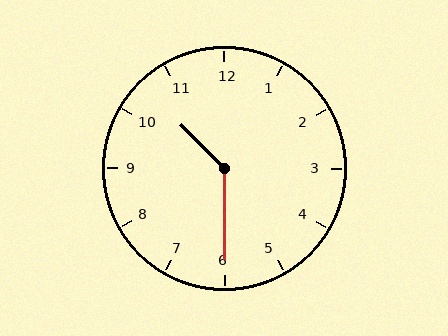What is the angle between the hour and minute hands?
Approximately 135 degrees.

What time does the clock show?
10:30.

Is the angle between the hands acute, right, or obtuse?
It is obtuse.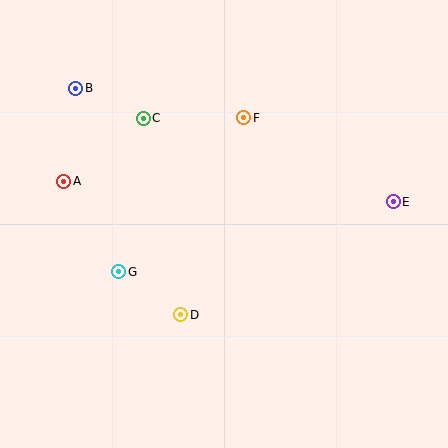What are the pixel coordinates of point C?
Point C is at (143, 118).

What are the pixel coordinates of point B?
Point B is at (76, 88).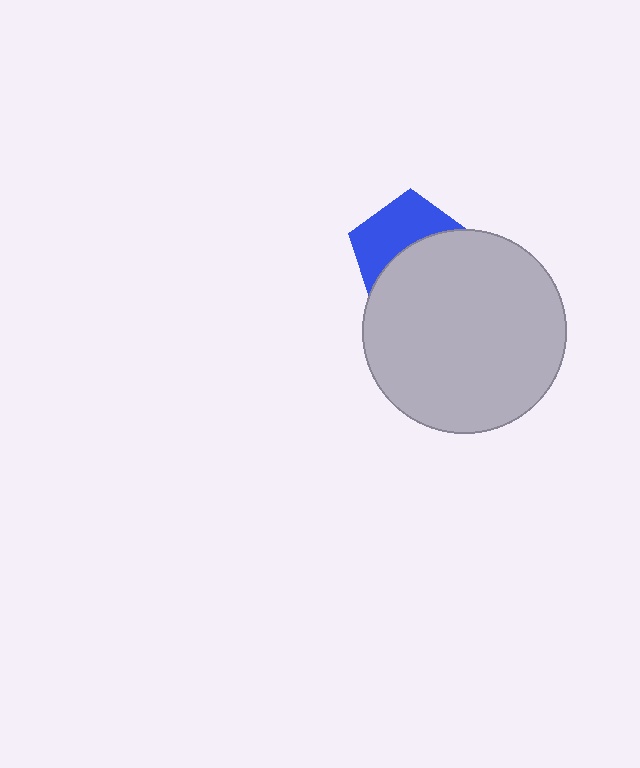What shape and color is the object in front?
The object in front is a light gray circle.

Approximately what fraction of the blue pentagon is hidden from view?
Roughly 53% of the blue pentagon is hidden behind the light gray circle.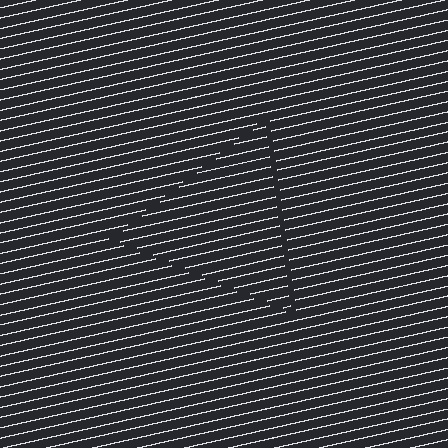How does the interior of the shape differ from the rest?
The interior of the shape contains the same grating, shifted by half a period — the contour is defined by the phase discontinuity where line-ends from the inner and outer gratings abut.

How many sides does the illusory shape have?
3 sides — the line-ends trace a triangle.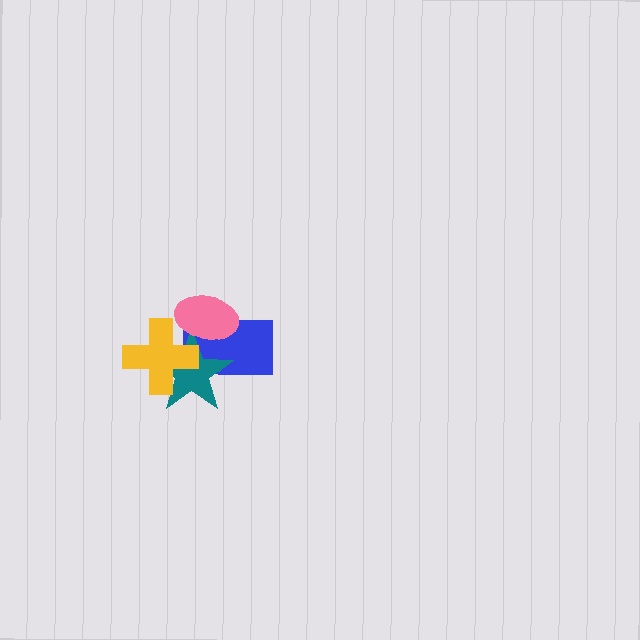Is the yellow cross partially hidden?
No, no other shape covers it.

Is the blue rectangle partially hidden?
Yes, it is partially covered by another shape.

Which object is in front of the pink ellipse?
The yellow cross is in front of the pink ellipse.